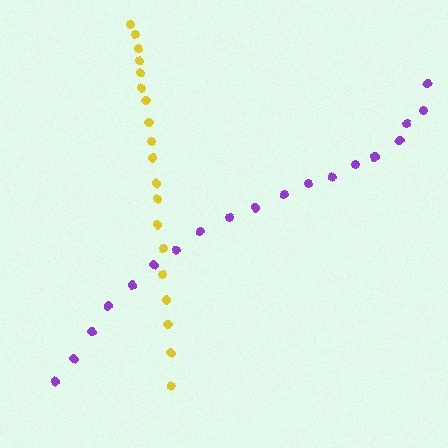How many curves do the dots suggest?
There are 2 distinct paths.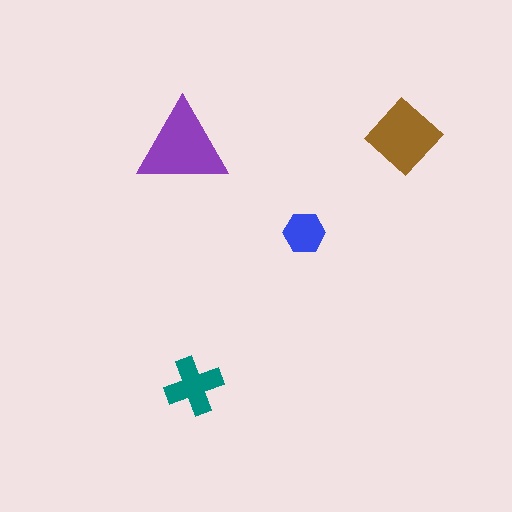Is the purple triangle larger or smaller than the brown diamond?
Larger.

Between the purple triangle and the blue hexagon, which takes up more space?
The purple triangle.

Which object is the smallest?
The blue hexagon.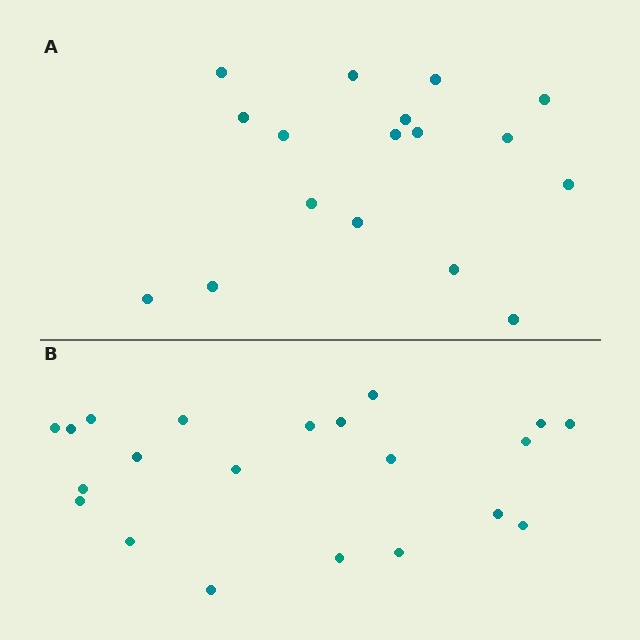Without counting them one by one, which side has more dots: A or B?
Region B (the bottom region) has more dots.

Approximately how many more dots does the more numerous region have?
Region B has about 4 more dots than region A.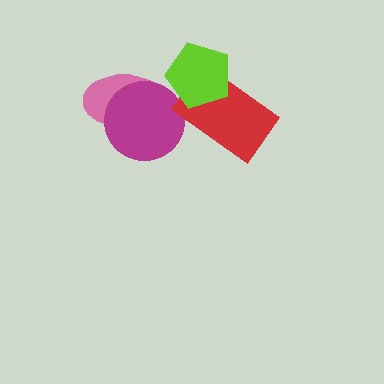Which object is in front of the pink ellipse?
The magenta circle is in front of the pink ellipse.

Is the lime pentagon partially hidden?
No, no other shape covers it.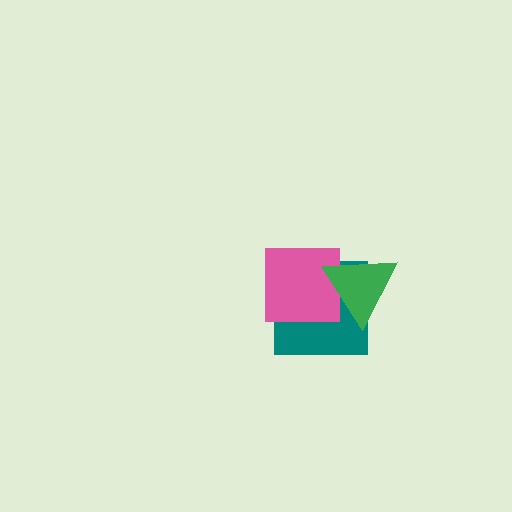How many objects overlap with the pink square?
2 objects overlap with the pink square.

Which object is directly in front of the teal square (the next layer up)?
The pink square is directly in front of the teal square.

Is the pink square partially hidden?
Yes, it is partially covered by another shape.